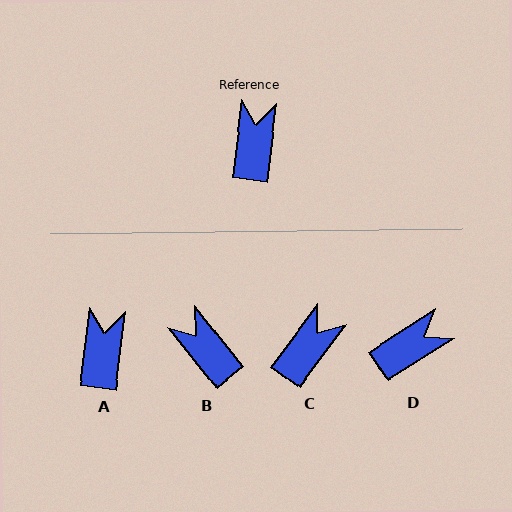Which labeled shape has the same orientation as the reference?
A.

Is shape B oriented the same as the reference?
No, it is off by about 45 degrees.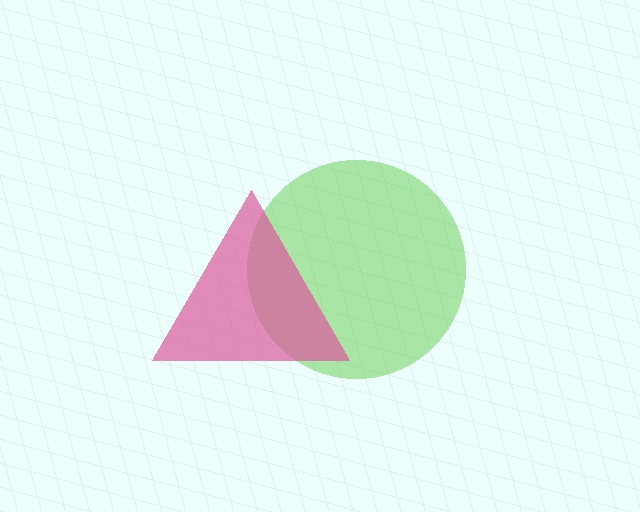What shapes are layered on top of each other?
The layered shapes are: a lime circle, a pink triangle.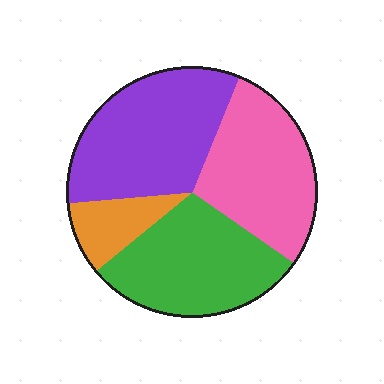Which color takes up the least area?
Orange, at roughly 10%.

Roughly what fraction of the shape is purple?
Purple covers 33% of the shape.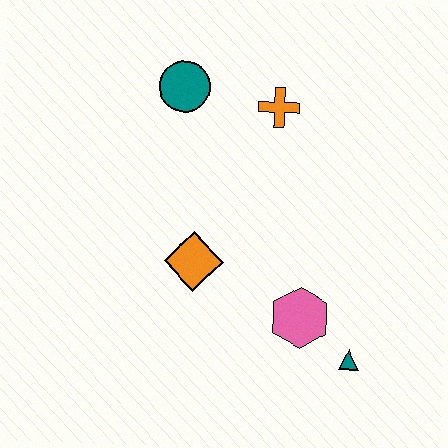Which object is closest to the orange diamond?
The pink hexagon is closest to the orange diamond.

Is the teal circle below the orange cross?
No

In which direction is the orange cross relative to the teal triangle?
The orange cross is above the teal triangle.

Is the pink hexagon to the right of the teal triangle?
No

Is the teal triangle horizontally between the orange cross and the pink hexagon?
No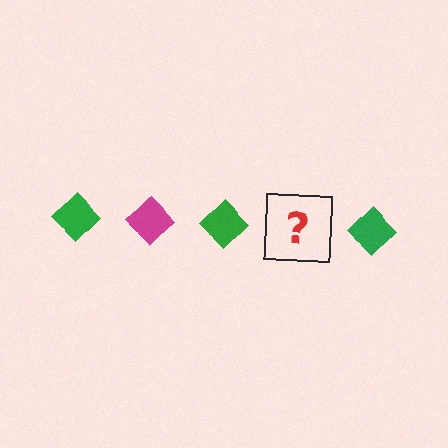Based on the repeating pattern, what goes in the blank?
The blank should be a magenta diamond.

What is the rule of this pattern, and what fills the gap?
The rule is that the pattern cycles through green, magenta diamonds. The gap should be filled with a magenta diamond.